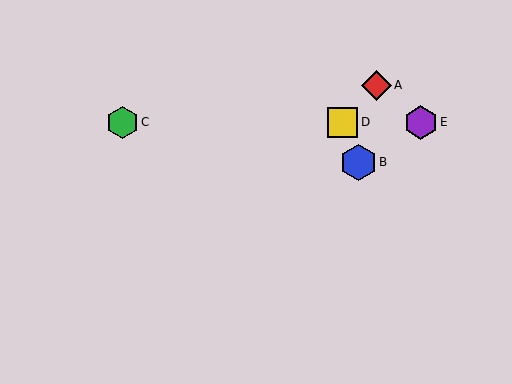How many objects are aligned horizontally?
3 objects (C, D, E) are aligned horizontally.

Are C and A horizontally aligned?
No, C is at y≈122 and A is at y≈85.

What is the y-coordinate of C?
Object C is at y≈122.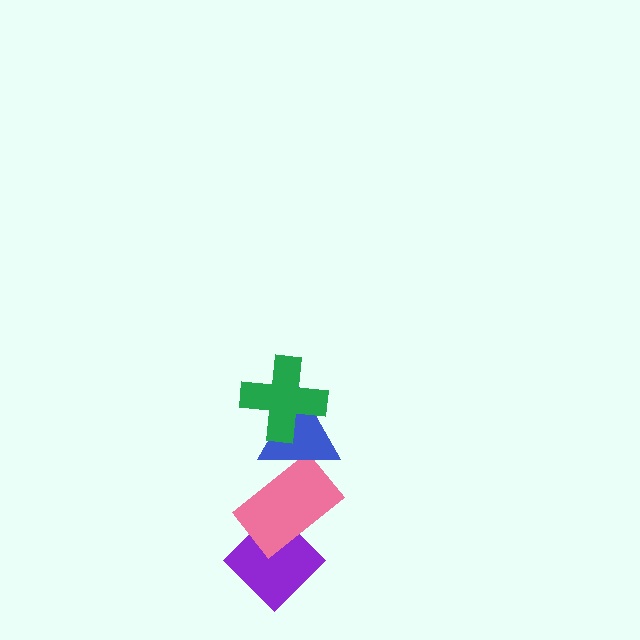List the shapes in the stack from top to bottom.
From top to bottom: the green cross, the blue triangle, the pink rectangle, the purple diamond.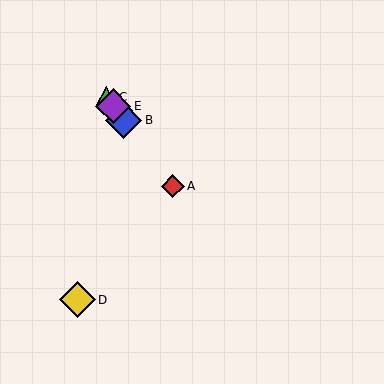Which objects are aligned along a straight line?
Objects A, B, C, E are aligned along a straight line.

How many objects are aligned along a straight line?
4 objects (A, B, C, E) are aligned along a straight line.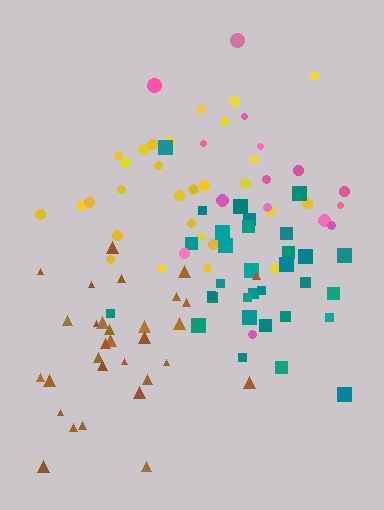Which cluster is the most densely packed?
Yellow.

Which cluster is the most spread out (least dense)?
Pink.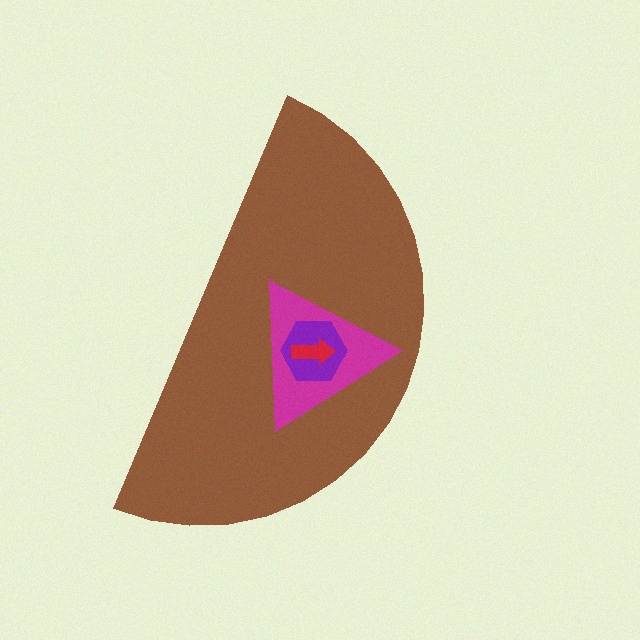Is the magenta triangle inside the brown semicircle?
Yes.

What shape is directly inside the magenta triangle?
The purple hexagon.